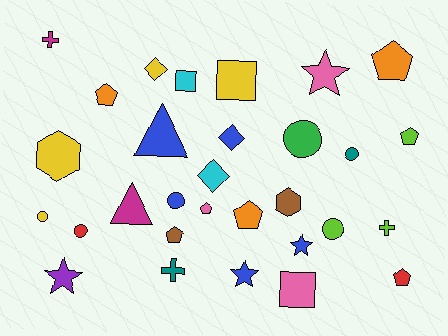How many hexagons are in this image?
There are 2 hexagons.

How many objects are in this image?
There are 30 objects.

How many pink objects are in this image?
There are 3 pink objects.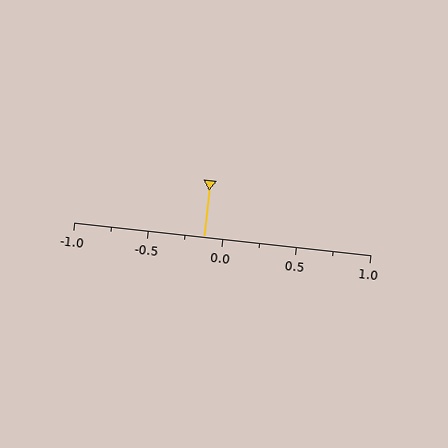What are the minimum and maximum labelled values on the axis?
The axis runs from -1.0 to 1.0.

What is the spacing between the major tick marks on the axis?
The major ticks are spaced 0.5 apart.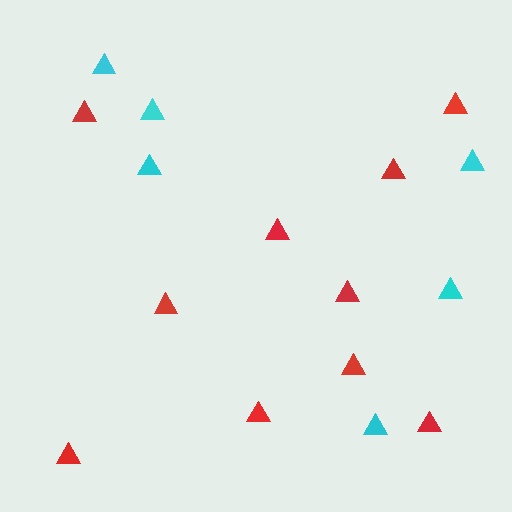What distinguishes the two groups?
There are 2 groups: one group of red triangles (10) and one group of cyan triangles (6).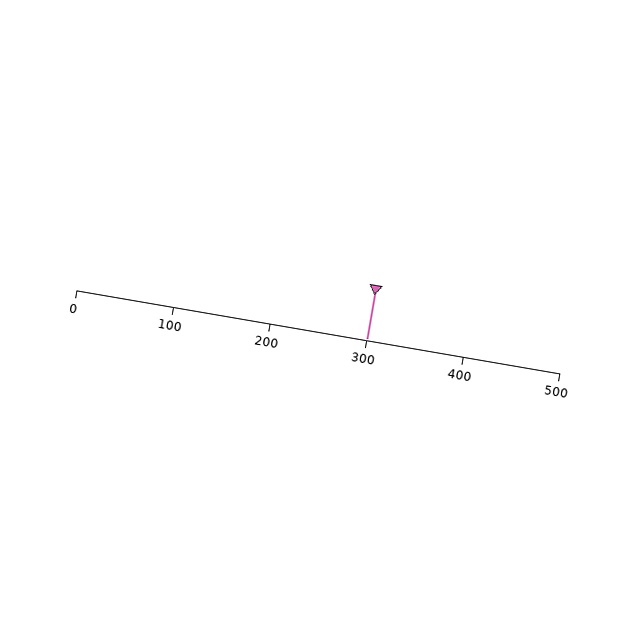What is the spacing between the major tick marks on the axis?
The major ticks are spaced 100 apart.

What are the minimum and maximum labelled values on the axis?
The axis runs from 0 to 500.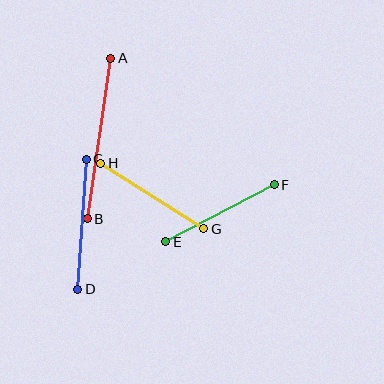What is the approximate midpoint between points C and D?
The midpoint is at approximately (82, 224) pixels.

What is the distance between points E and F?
The distance is approximately 122 pixels.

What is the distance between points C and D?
The distance is approximately 130 pixels.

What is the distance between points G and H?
The distance is approximately 122 pixels.